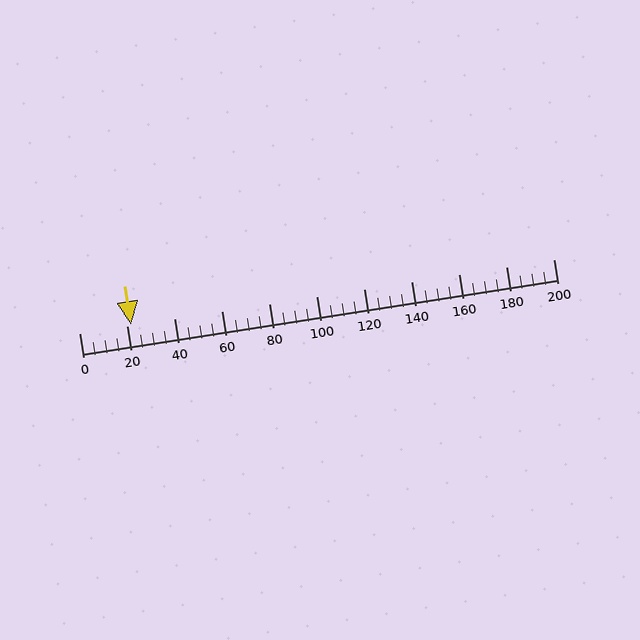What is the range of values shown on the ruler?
The ruler shows values from 0 to 200.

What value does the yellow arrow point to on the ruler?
The yellow arrow points to approximately 22.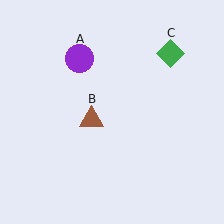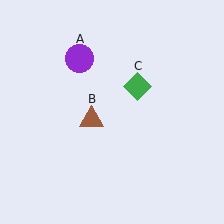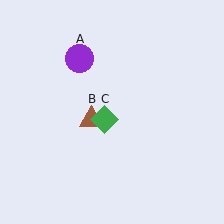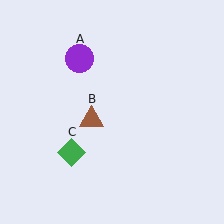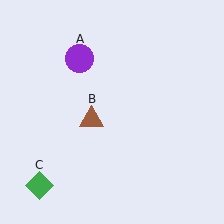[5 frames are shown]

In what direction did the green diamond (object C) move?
The green diamond (object C) moved down and to the left.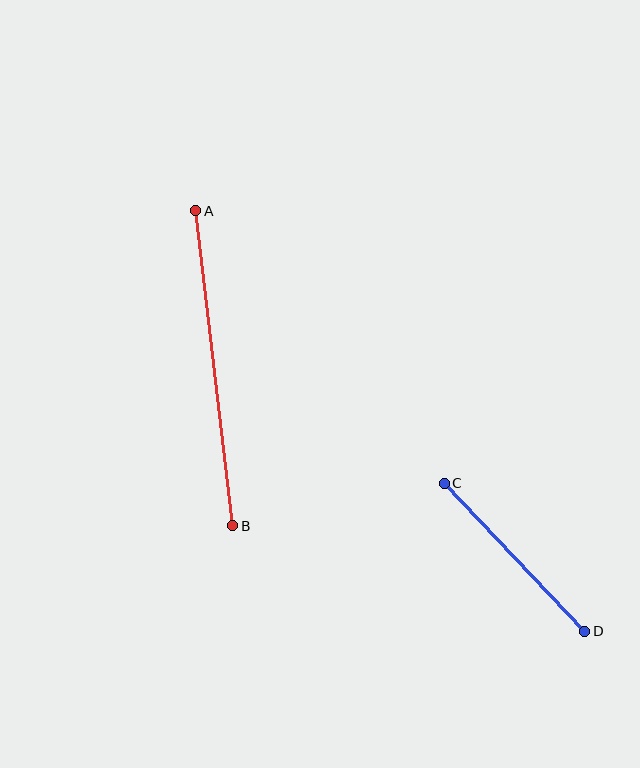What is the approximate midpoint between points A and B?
The midpoint is at approximately (214, 368) pixels.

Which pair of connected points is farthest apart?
Points A and B are farthest apart.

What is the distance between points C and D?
The distance is approximately 204 pixels.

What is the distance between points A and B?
The distance is approximately 317 pixels.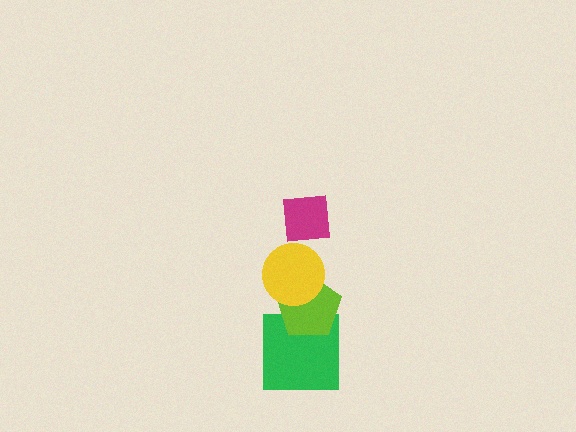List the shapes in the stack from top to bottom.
From top to bottom: the magenta square, the yellow circle, the lime pentagon, the green square.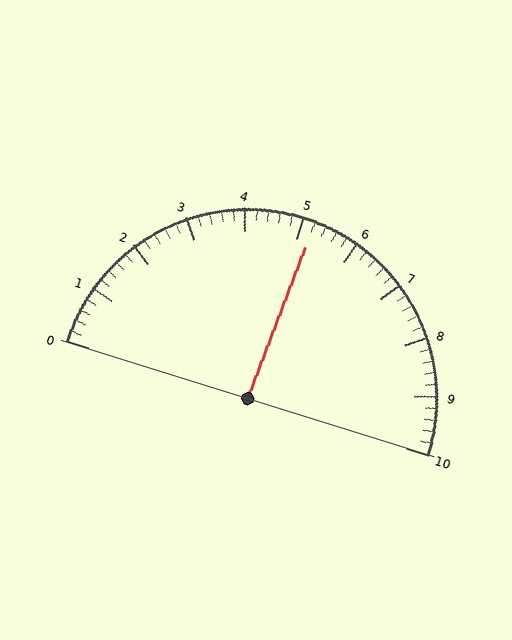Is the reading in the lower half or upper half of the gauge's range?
The reading is in the upper half of the range (0 to 10).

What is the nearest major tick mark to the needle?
The nearest major tick mark is 5.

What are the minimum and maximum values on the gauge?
The gauge ranges from 0 to 10.